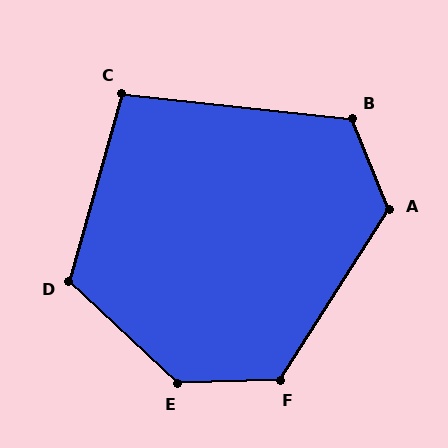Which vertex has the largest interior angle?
E, at approximately 135 degrees.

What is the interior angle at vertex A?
Approximately 125 degrees (obtuse).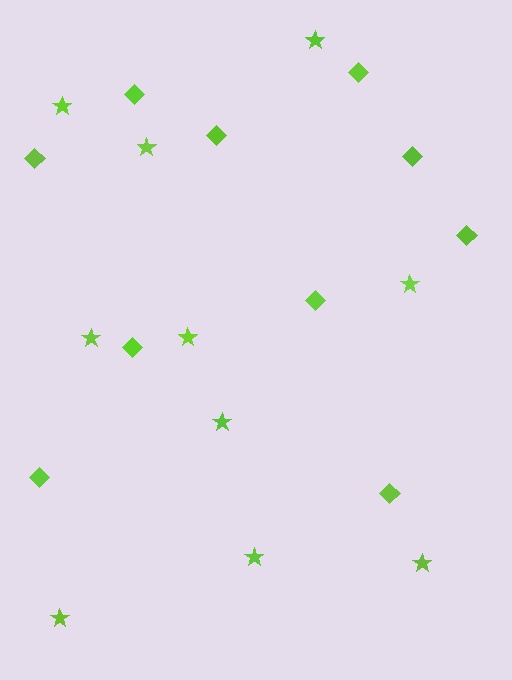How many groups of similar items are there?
There are 2 groups: one group of diamonds (10) and one group of stars (10).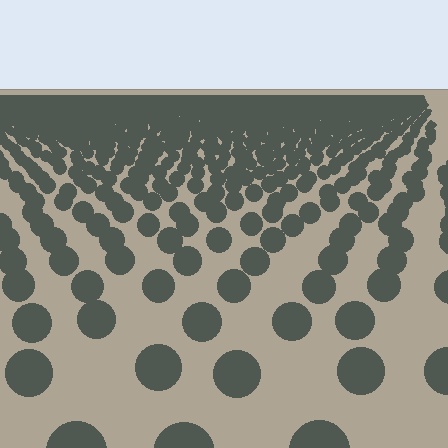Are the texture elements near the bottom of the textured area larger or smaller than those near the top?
Larger. Near the bottom, elements are closer to the viewer and appear at a bigger on-screen size.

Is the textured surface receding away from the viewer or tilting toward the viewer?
The surface is receding away from the viewer. Texture elements get smaller and denser toward the top.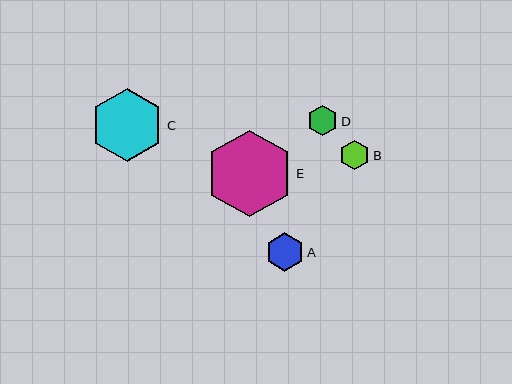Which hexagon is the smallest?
Hexagon B is the smallest with a size of approximately 30 pixels.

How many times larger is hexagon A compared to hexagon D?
Hexagon A is approximately 1.3 times the size of hexagon D.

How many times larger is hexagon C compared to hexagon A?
Hexagon C is approximately 1.9 times the size of hexagon A.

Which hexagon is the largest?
Hexagon E is the largest with a size of approximately 87 pixels.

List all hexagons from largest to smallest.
From largest to smallest: E, C, A, D, B.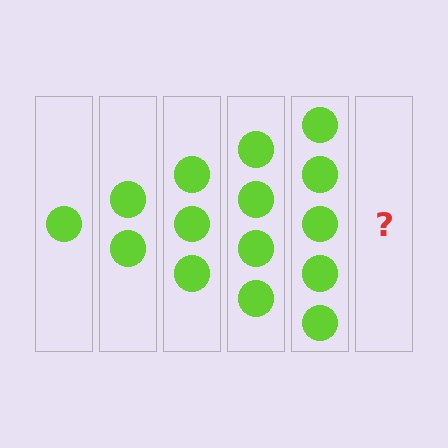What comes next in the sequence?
The next element should be 6 circles.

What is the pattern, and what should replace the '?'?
The pattern is that each step adds one more circle. The '?' should be 6 circles.